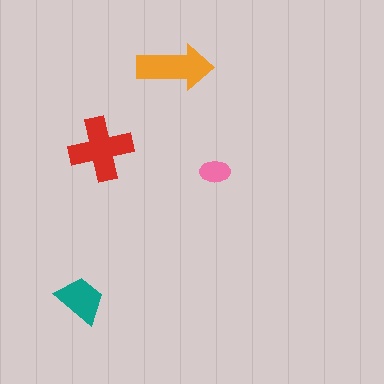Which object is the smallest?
The pink ellipse.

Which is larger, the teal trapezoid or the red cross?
The red cross.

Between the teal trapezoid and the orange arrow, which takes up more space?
The orange arrow.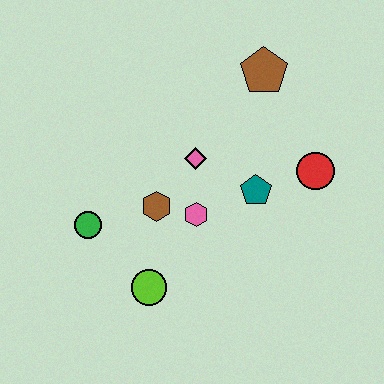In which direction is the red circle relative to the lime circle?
The red circle is to the right of the lime circle.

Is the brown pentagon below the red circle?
No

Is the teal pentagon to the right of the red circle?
No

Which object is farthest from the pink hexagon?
The brown pentagon is farthest from the pink hexagon.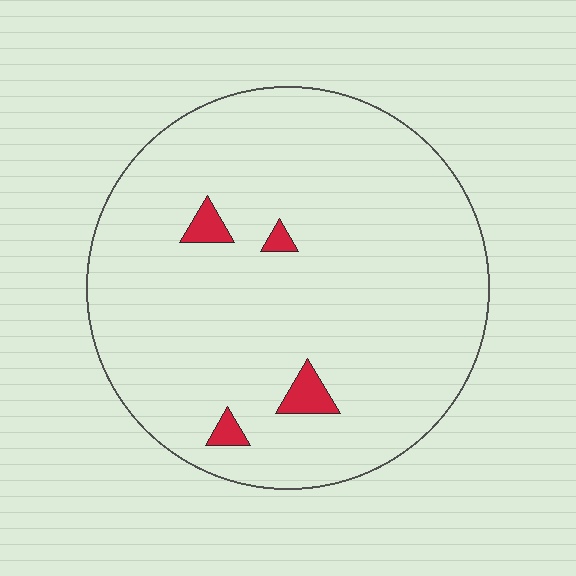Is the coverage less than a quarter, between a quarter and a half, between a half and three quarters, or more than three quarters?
Less than a quarter.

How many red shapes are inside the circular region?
4.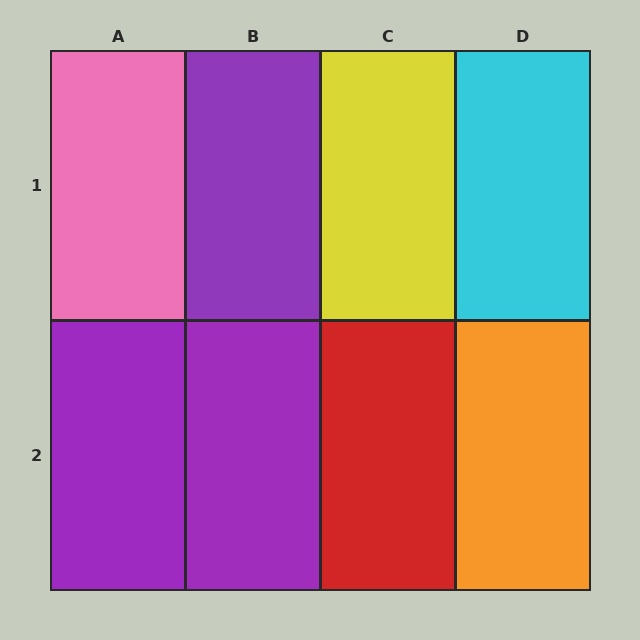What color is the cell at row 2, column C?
Red.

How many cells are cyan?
1 cell is cyan.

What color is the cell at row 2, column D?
Orange.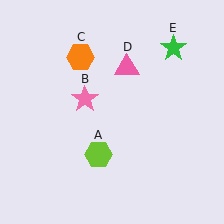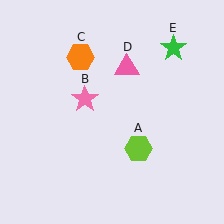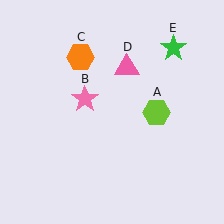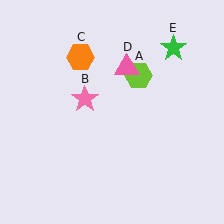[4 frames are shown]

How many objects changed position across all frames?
1 object changed position: lime hexagon (object A).